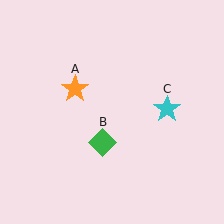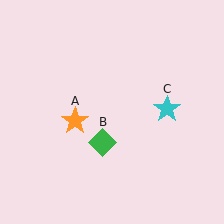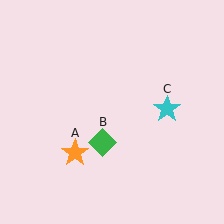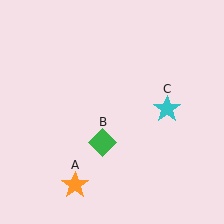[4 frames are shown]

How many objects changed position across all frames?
1 object changed position: orange star (object A).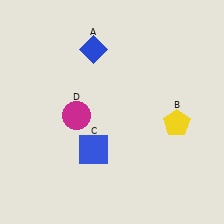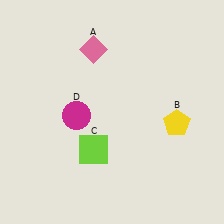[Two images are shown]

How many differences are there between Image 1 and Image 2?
There are 2 differences between the two images.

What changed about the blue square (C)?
In Image 1, C is blue. In Image 2, it changed to lime.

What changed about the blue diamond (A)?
In Image 1, A is blue. In Image 2, it changed to pink.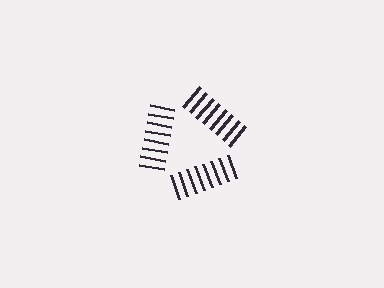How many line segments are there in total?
24 — 8 along each of the 3 edges.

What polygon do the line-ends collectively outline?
An illusory triangle — the line segments terminate on its edges but no continuous stroke is drawn.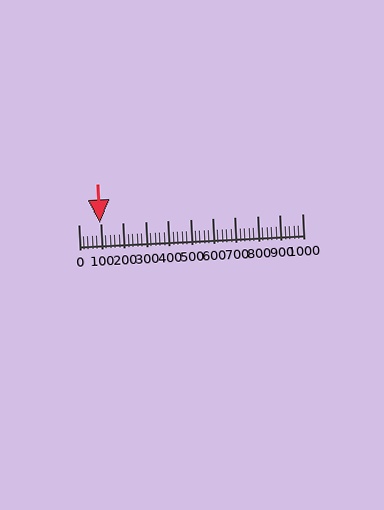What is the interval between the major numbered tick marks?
The major tick marks are spaced 100 units apart.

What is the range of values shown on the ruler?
The ruler shows values from 0 to 1000.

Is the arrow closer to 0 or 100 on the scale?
The arrow is closer to 100.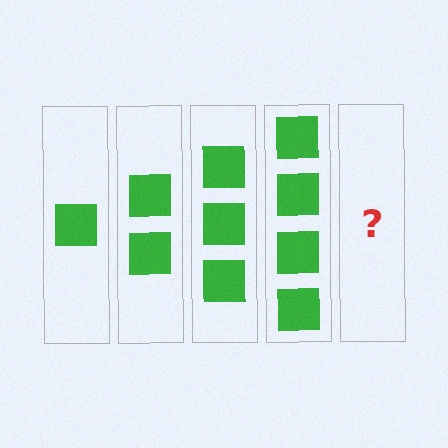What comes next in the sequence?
The next element should be 5 squares.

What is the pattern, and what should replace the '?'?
The pattern is that each step adds one more square. The '?' should be 5 squares.